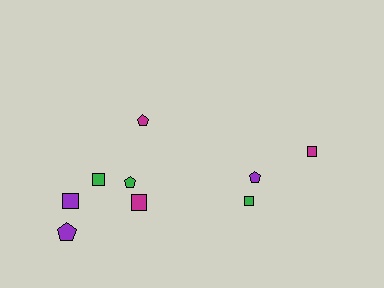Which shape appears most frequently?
Square, with 5 objects.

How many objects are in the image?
There are 9 objects.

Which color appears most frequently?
Green, with 3 objects.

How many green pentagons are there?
There is 1 green pentagon.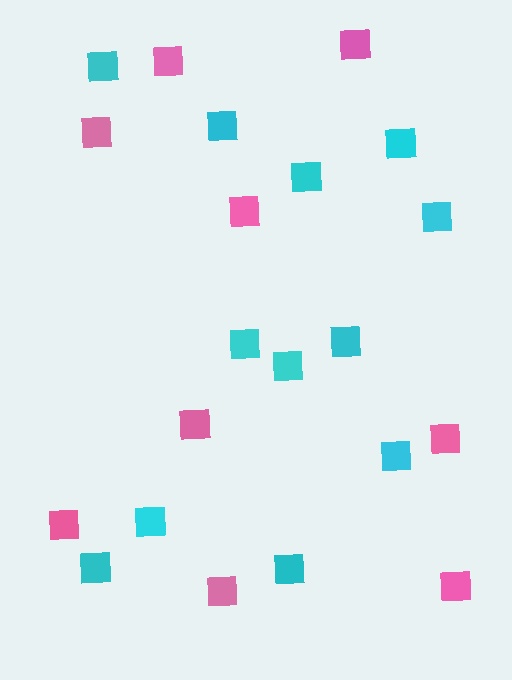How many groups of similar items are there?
There are 2 groups: one group of cyan squares (12) and one group of pink squares (9).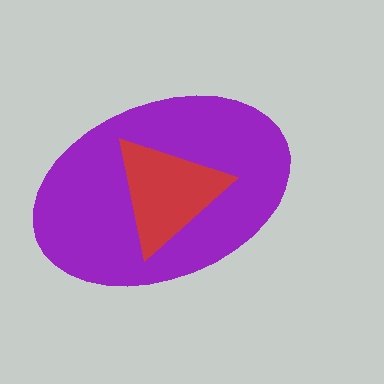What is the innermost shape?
The red triangle.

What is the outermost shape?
The purple ellipse.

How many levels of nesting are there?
2.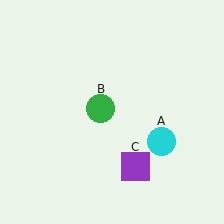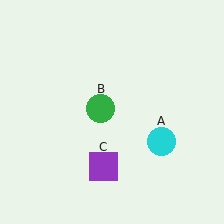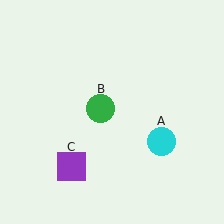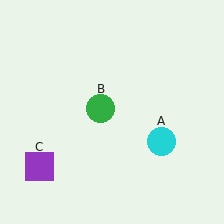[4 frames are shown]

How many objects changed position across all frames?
1 object changed position: purple square (object C).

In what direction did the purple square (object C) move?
The purple square (object C) moved left.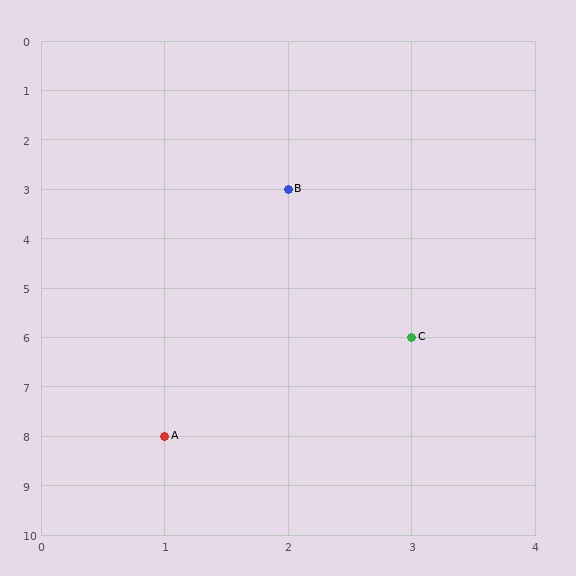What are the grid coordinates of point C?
Point C is at grid coordinates (3, 6).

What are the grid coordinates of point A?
Point A is at grid coordinates (1, 8).